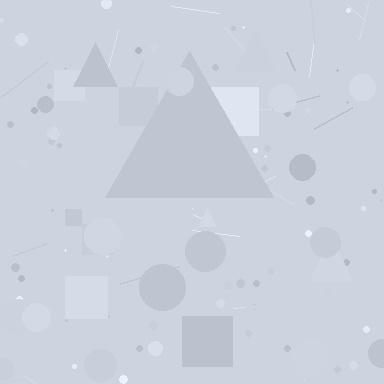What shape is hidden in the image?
A triangle is hidden in the image.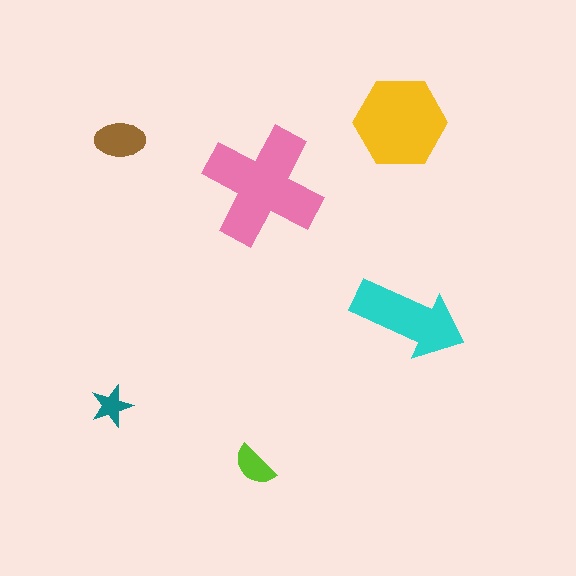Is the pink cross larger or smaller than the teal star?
Larger.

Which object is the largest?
The pink cross.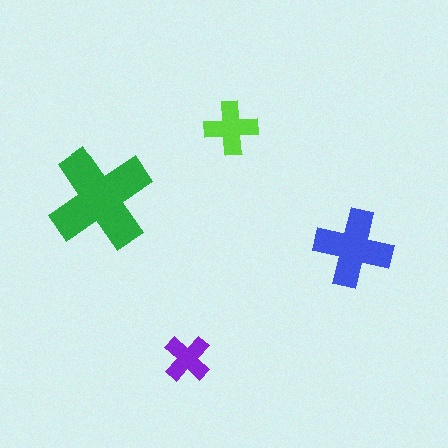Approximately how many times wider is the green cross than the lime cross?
About 2 times wider.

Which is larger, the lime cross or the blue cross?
The blue one.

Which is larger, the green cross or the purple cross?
The green one.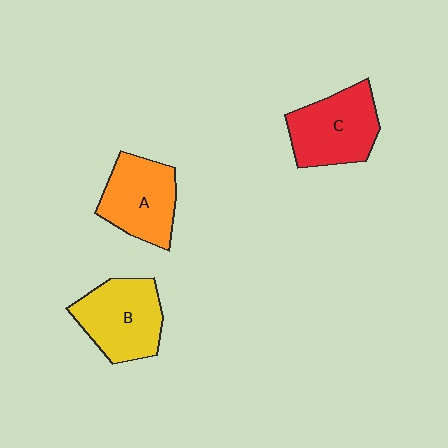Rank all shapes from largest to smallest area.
From largest to smallest: B (yellow), C (red), A (orange).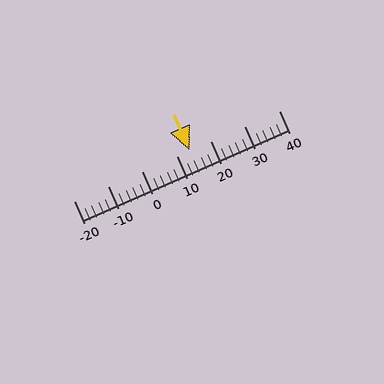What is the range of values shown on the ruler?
The ruler shows values from -20 to 40.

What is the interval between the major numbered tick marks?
The major tick marks are spaced 10 units apart.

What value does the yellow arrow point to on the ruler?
The yellow arrow points to approximately 14.